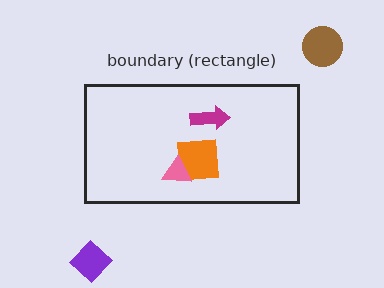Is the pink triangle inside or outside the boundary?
Inside.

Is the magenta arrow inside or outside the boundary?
Inside.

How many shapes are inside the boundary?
3 inside, 2 outside.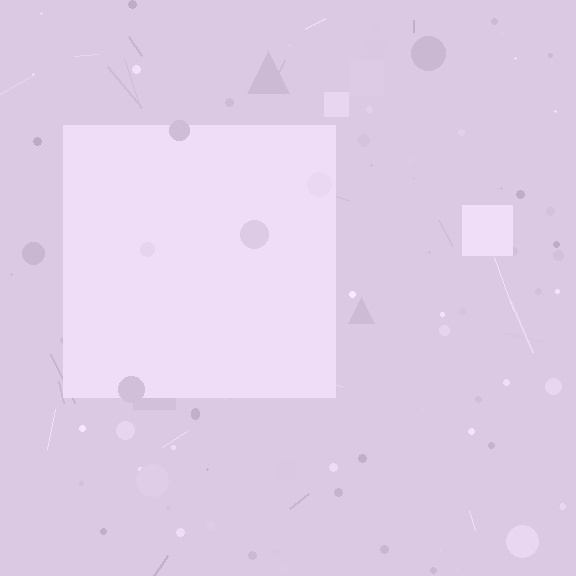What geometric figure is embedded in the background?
A square is embedded in the background.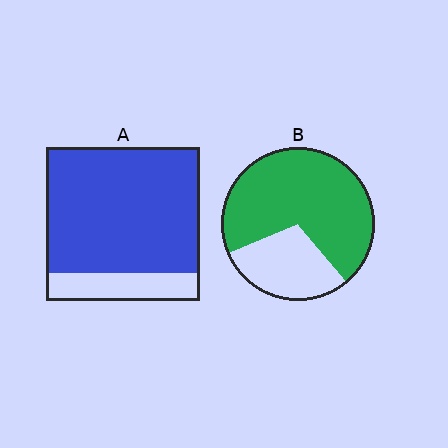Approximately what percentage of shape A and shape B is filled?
A is approximately 80% and B is approximately 70%.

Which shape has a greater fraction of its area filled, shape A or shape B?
Shape A.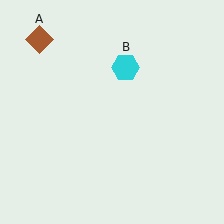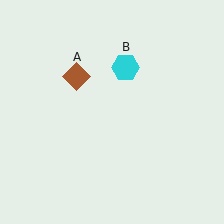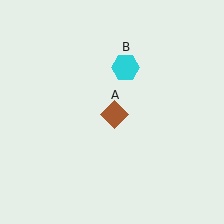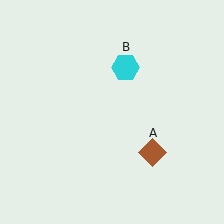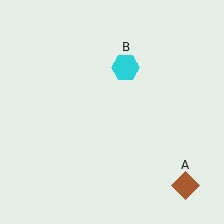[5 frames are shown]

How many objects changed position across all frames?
1 object changed position: brown diamond (object A).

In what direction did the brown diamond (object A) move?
The brown diamond (object A) moved down and to the right.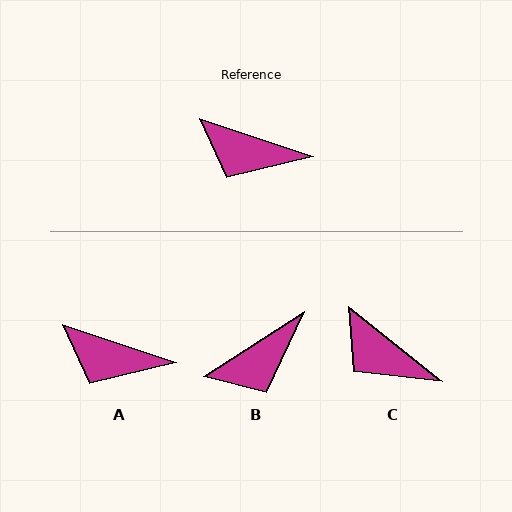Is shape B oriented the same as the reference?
No, it is off by about 51 degrees.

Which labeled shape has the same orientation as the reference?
A.